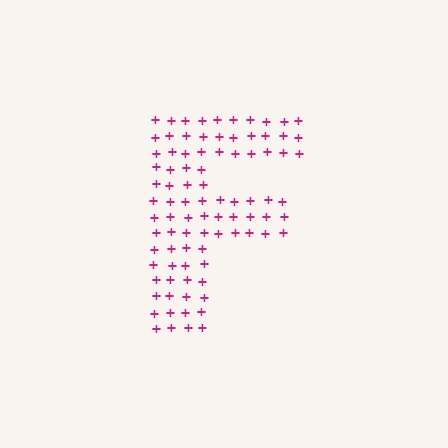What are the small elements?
The small elements are plus signs.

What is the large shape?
The large shape is the letter F.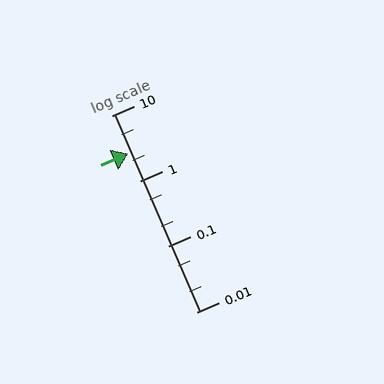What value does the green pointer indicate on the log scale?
The pointer indicates approximately 2.6.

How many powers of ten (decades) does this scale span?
The scale spans 3 decades, from 0.01 to 10.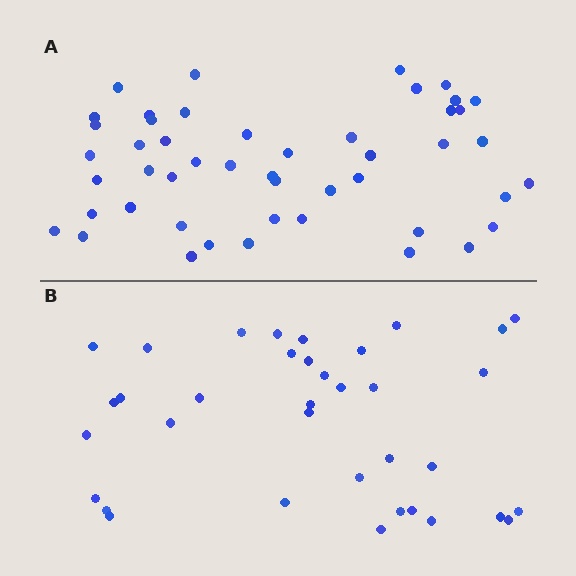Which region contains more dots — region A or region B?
Region A (the top region) has more dots.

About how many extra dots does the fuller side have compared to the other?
Region A has roughly 12 or so more dots than region B.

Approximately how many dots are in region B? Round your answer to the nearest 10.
About 40 dots. (The exact count is 36, which rounds to 40.)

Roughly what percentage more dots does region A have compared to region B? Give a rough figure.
About 35% more.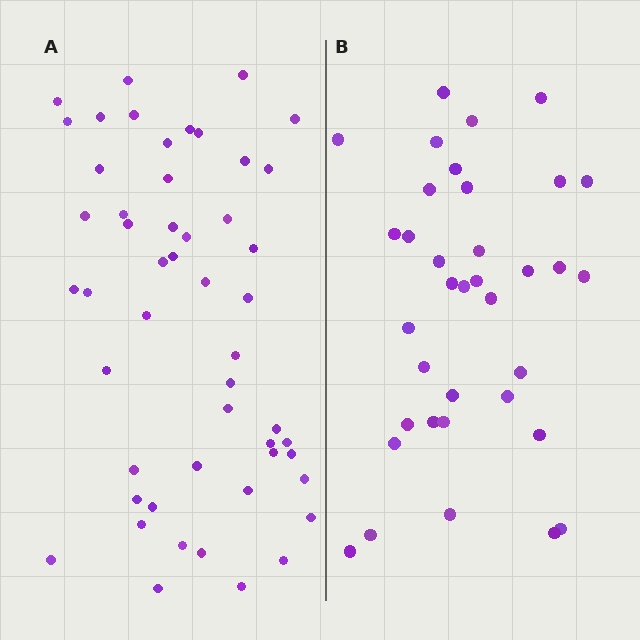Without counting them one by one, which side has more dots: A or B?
Region A (the left region) has more dots.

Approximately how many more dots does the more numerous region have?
Region A has approximately 15 more dots than region B.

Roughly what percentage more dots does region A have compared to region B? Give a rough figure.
About 40% more.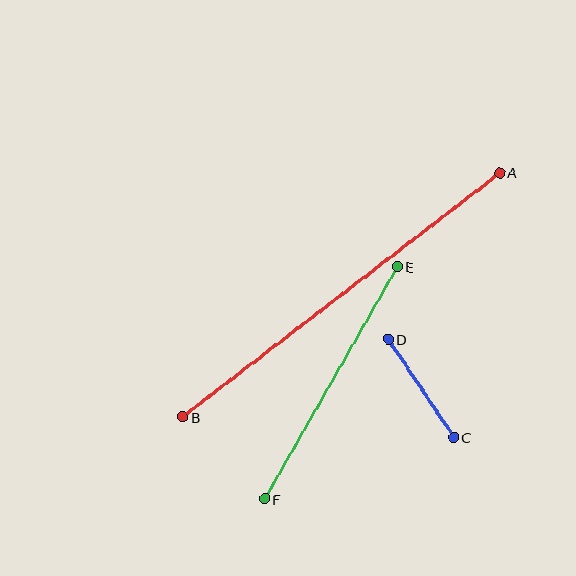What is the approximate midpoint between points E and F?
The midpoint is at approximately (331, 383) pixels.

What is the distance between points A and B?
The distance is approximately 400 pixels.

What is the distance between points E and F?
The distance is approximately 267 pixels.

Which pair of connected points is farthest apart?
Points A and B are farthest apart.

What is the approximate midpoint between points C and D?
The midpoint is at approximately (421, 389) pixels.